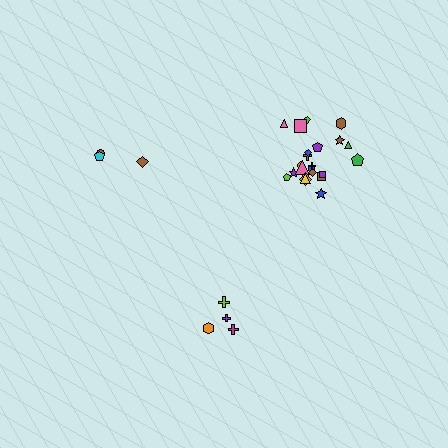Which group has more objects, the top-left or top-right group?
The top-right group.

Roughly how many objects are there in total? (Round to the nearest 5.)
Roughly 30 objects in total.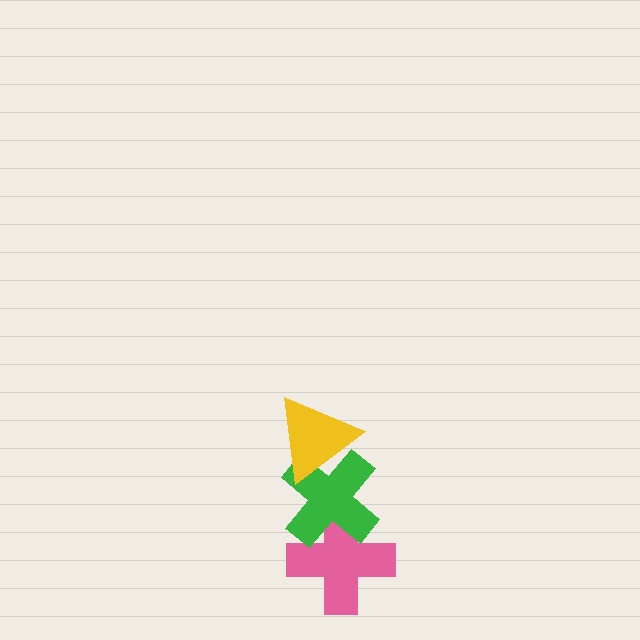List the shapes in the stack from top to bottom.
From top to bottom: the yellow triangle, the green cross, the pink cross.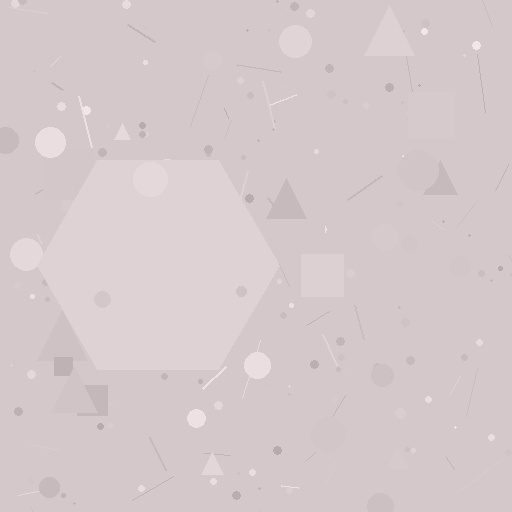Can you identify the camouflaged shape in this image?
The camouflaged shape is a hexagon.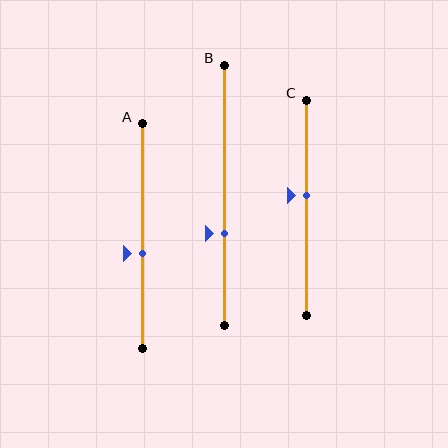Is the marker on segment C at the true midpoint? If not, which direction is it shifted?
No, the marker on segment C is shifted upward by about 6% of the segment length.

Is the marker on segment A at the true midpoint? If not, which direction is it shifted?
No, the marker on segment A is shifted downward by about 8% of the segment length.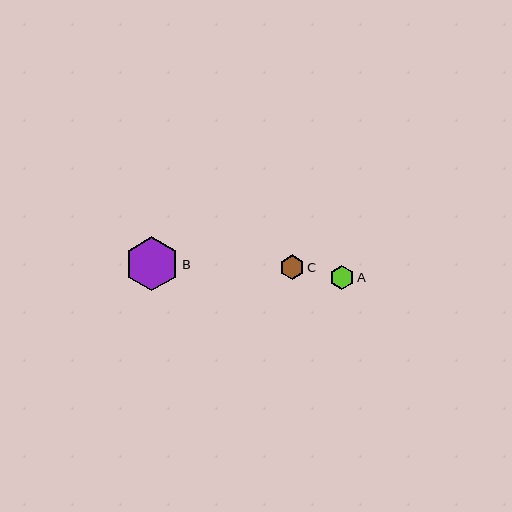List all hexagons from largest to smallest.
From largest to smallest: B, C, A.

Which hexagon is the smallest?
Hexagon A is the smallest with a size of approximately 24 pixels.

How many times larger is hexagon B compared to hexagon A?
Hexagon B is approximately 2.3 times the size of hexagon A.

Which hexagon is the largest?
Hexagon B is the largest with a size of approximately 54 pixels.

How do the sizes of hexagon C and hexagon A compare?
Hexagon C and hexagon A are approximately the same size.